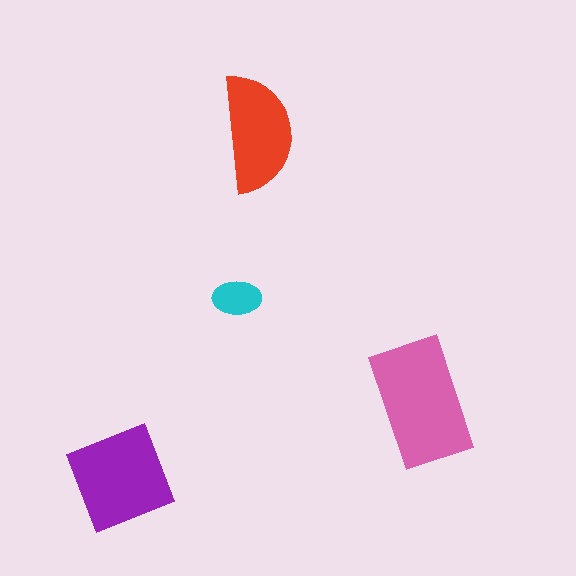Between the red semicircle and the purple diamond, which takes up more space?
The purple diamond.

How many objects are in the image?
There are 4 objects in the image.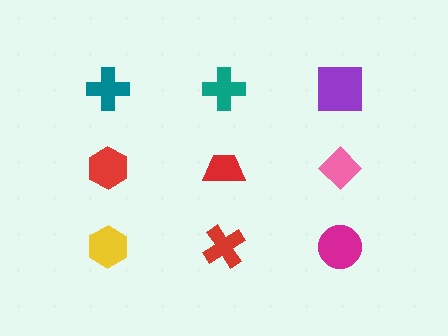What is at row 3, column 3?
A magenta circle.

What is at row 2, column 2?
A red trapezoid.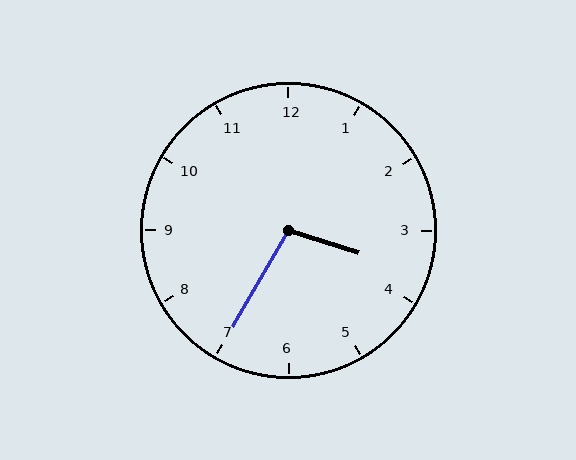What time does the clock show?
3:35.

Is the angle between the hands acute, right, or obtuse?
It is obtuse.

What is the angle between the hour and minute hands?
Approximately 102 degrees.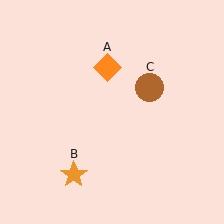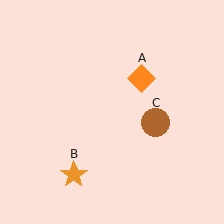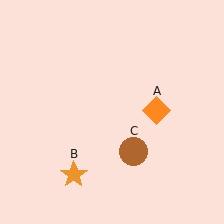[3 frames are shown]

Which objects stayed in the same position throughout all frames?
Orange star (object B) remained stationary.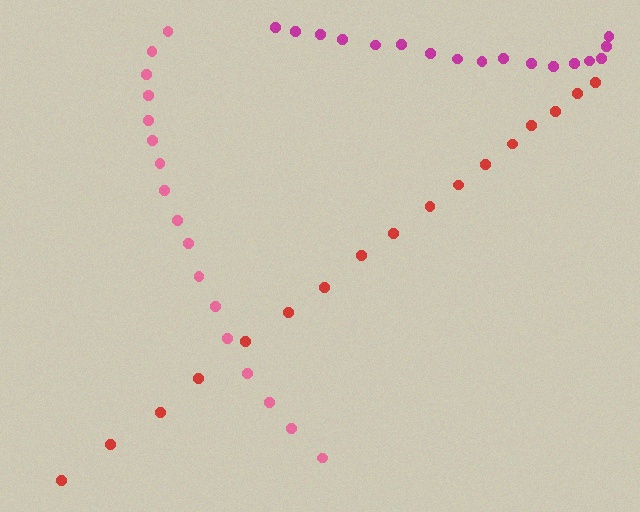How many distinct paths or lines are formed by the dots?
There are 3 distinct paths.